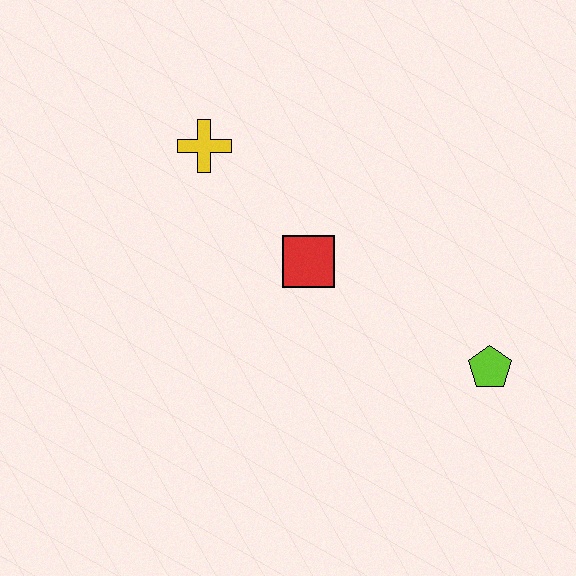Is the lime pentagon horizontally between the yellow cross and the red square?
No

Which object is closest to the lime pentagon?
The red square is closest to the lime pentagon.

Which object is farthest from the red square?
The lime pentagon is farthest from the red square.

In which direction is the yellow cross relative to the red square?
The yellow cross is above the red square.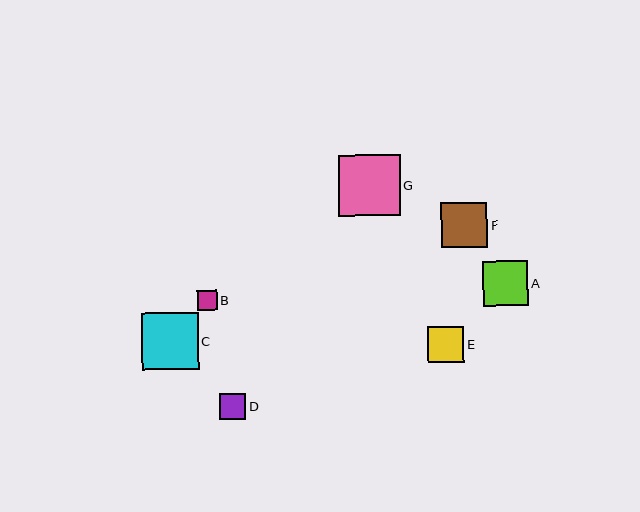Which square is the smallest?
Square B is the smallest with a size of approximately 20 pixels.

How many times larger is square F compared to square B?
Square F is approximately 2.2 times the size of square B.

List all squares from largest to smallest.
From largest to smallest: G, C, F, A, E, D, B.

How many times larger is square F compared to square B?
Square F is approximately 2.2 times the size of square B.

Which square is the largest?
Square G is the largest with a size of approximately 61 pixels.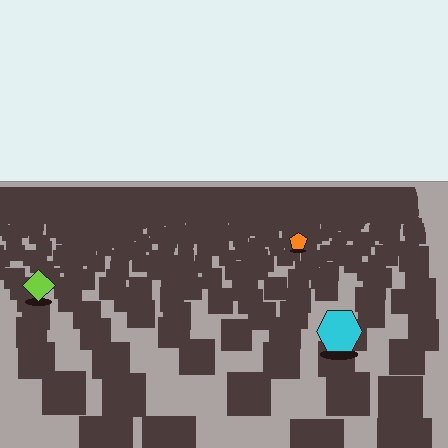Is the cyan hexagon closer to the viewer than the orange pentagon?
Yes. The cyan hexagon is closer — you can tell from the texture gradient: the ground texture is coarser near it.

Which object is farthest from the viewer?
The orange pentagon is farthest from the viewer. It appears smaller and the ground texture around it is denser.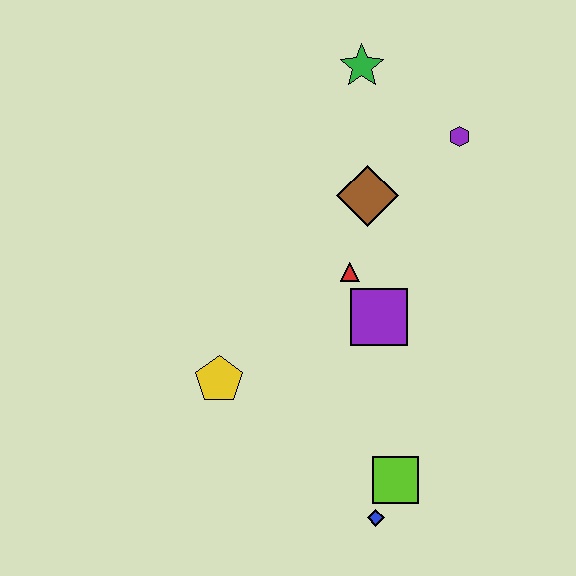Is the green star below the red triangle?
No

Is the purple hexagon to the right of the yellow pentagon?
Yes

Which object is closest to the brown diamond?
The red triangle is closest to the brown diamond.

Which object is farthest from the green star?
The blue diamond is farthest from the green star.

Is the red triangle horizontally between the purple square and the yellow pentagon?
Yes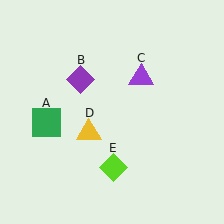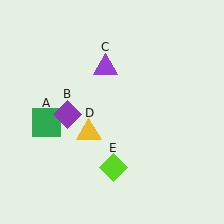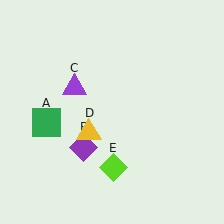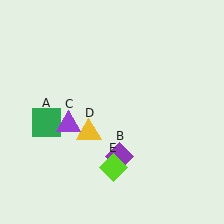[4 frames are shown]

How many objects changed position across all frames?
2 objects changed position: purple diamond (object B), purple triangle (object C).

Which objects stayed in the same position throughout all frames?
Green square (object A) and yellow triangle (object D) and lime diamond (object E) remained stationary.